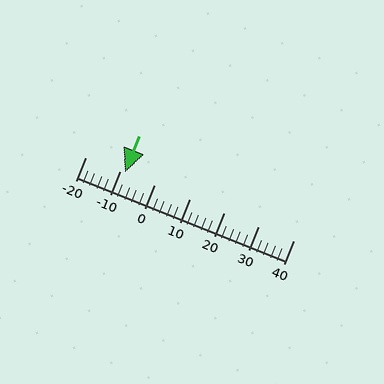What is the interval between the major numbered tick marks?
The major tick marks are spaced 10 units apart.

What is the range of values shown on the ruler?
The ruler shows values from -20 to 40.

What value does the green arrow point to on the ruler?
The green arrow points to approximately -9.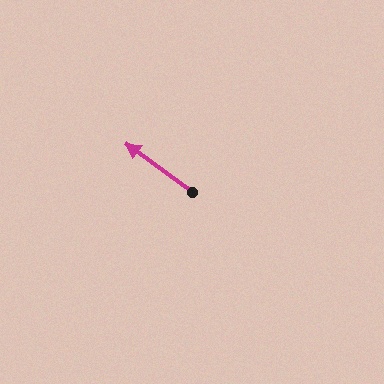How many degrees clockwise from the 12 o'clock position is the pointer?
Approximately 306 degrees.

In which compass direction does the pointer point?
Northwest.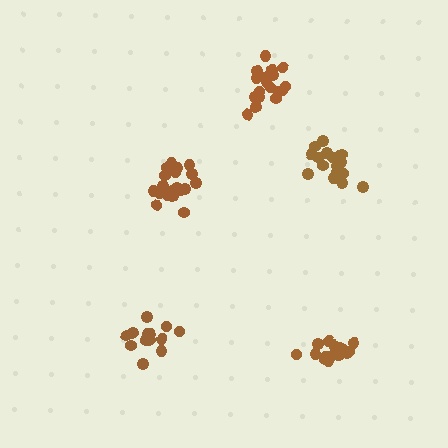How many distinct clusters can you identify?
There are 5 distinct clusters.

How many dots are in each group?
Group 1: 17 dots, Group 2: 20 dots, Group 3: 16 dots, Group 4: 19 dots, Group 5: 16 dots (88 total).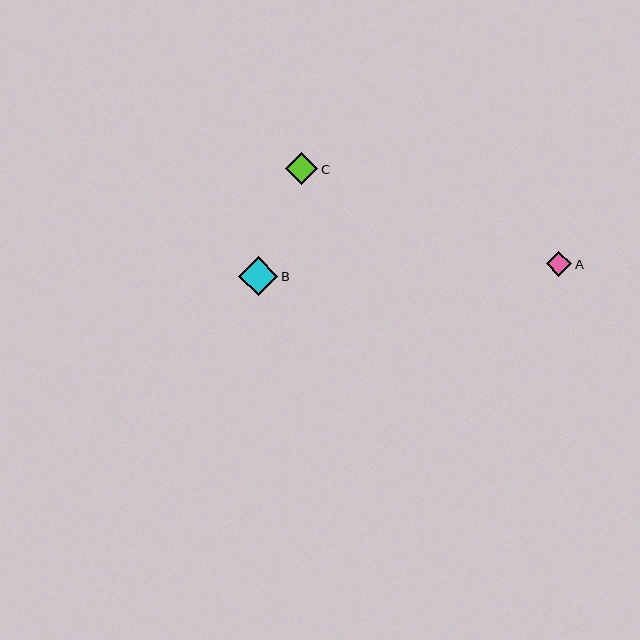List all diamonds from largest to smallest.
From largest to smallest: B, C, A.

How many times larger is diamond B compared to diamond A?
Diamond B is approximately 1.5 times the size of diamond A.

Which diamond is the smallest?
Diamond A is the smallest with a size of approximately 26 pixels.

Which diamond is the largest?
Diamond B is the largest with a size of approximately 39 pixels.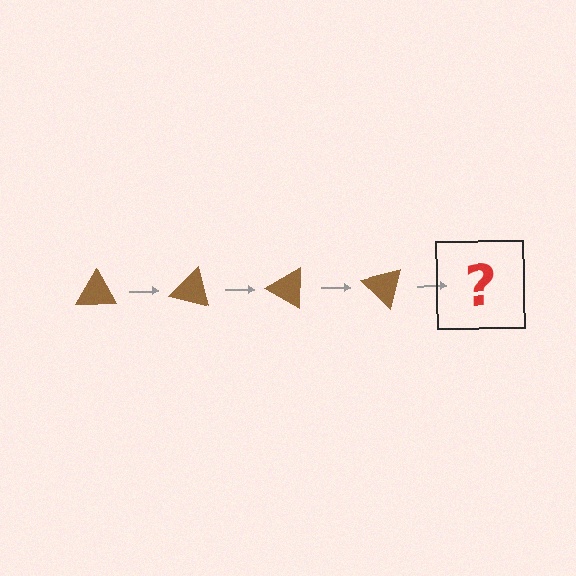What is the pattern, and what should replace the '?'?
The pattern is that the triangle rotates 15 degrees each step. The '?' should be a brown triangle rotated 60 degrees.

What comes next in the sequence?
The next element should be a brown triangle rotated 60 degrees.